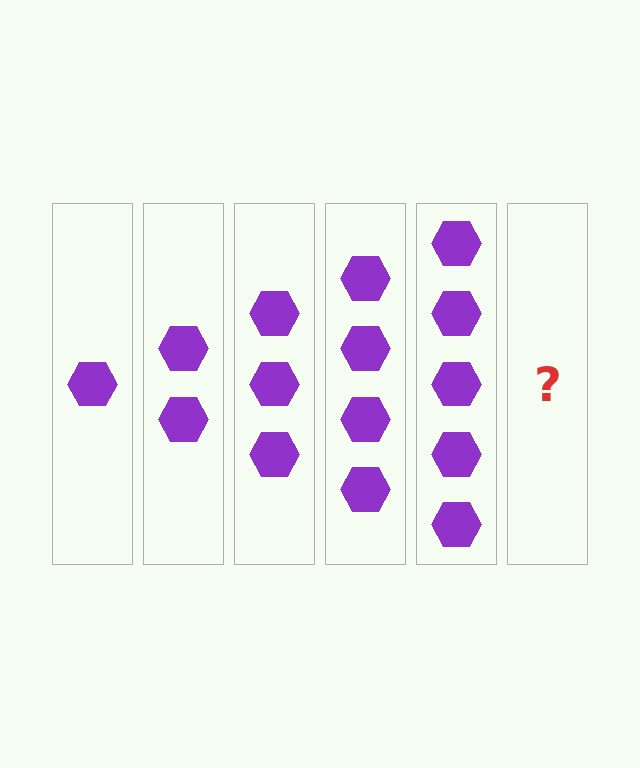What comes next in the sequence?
The next element should be 6 hexagons.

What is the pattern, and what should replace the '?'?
The pattern is that each step adds one more hexagon. The '?' should be 6 hexagons.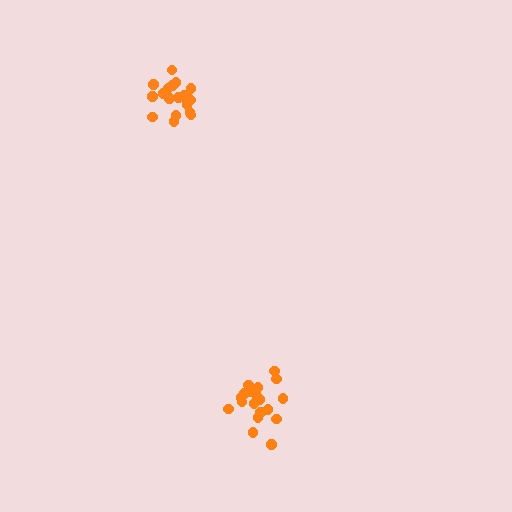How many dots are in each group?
Group 1: 20 dots, Group 2: 20 dots (40 total).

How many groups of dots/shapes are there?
There are 2 groups.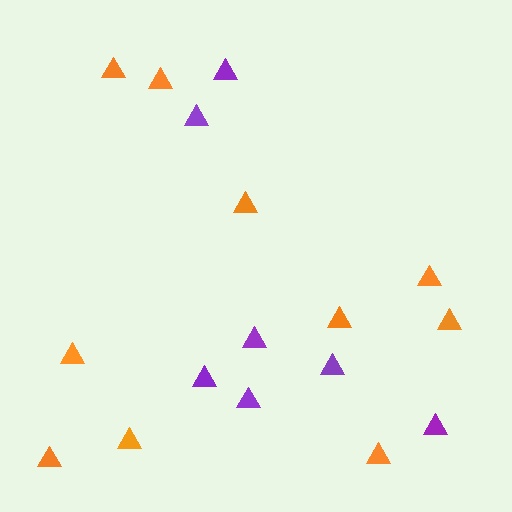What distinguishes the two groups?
There are 2 groups: one group of orange triangles (10) and one group of purple triangles (7).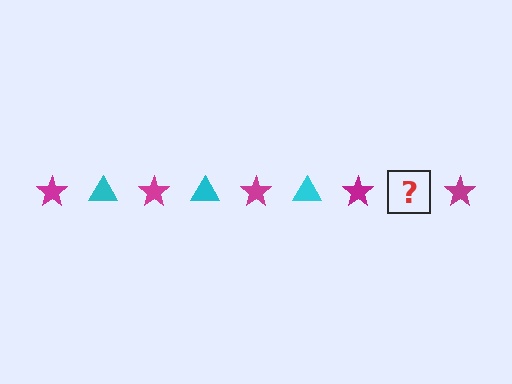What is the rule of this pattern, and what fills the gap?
The rule is that the pattern alternates between magenta star and cyan triangle. The gap should be filled with a cyan triangle.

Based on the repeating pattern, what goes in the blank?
The blank should be a cyan triangle.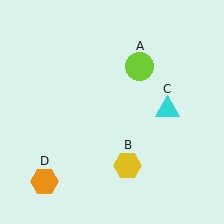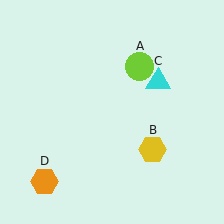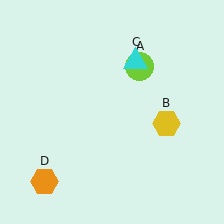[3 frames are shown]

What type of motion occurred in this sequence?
The yellow hexagon (object B), cyan triangle (object C) rotated counterclockwise around the center of the scene.